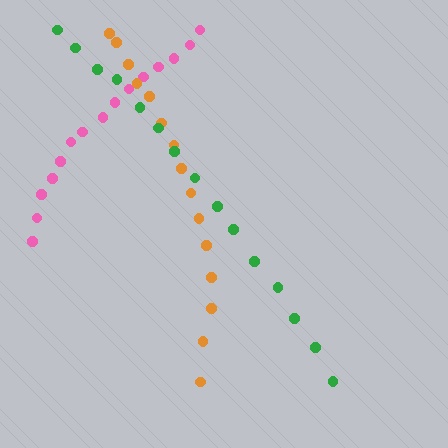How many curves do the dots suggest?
There are 3 distinct paths.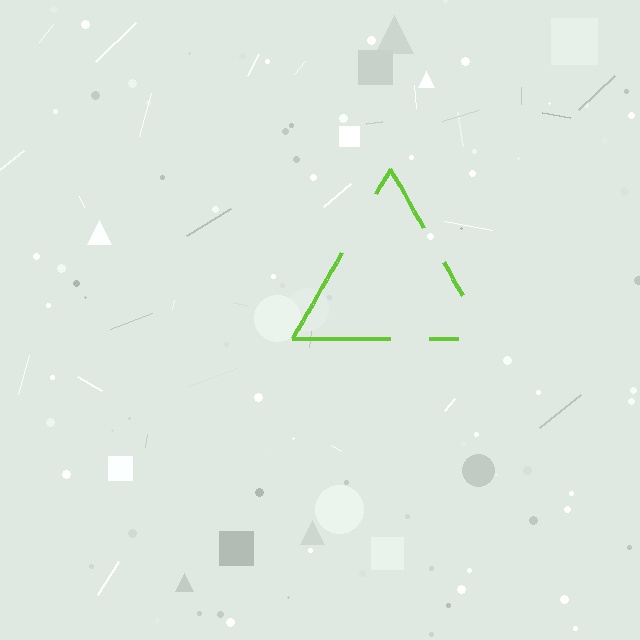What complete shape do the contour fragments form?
The contour fragments form a triangle.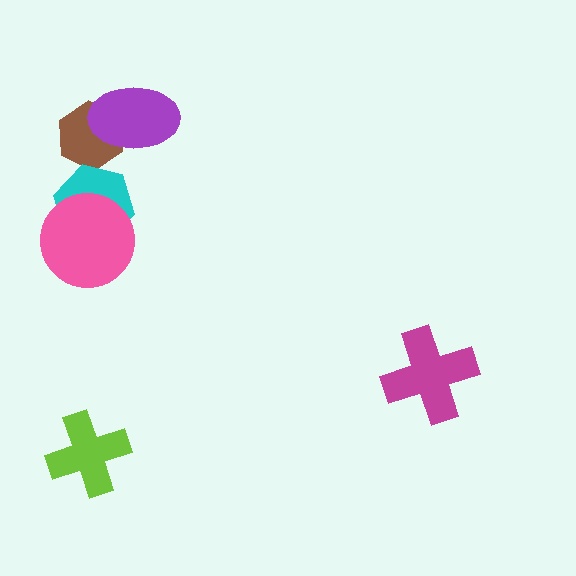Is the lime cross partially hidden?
No, no other shape covers it.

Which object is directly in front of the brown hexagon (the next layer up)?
The cyan hexagon is directly in front of the brown hexagon.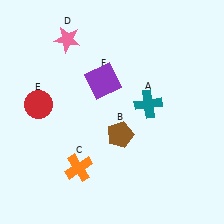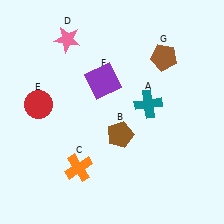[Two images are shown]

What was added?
A brown pentagon (G) was added in Image 2.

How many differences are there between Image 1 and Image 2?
There is 1 difference between the two images.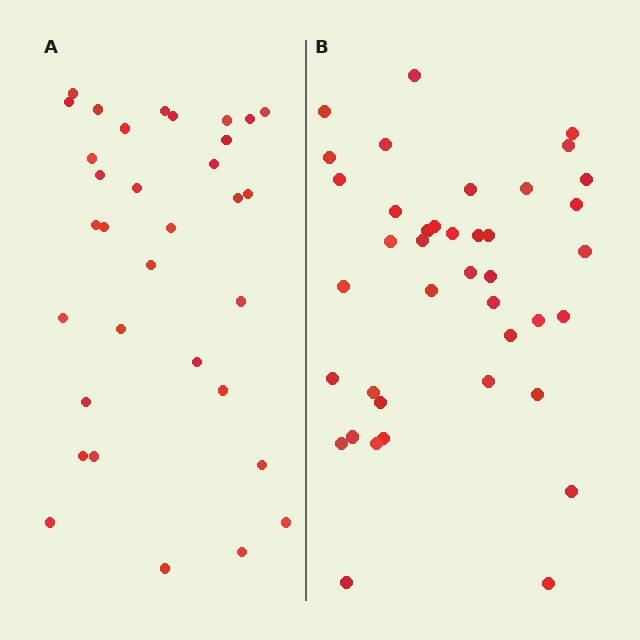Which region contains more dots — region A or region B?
Region B (the right region) has more dots.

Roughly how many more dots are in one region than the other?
Region B has roughly 8 or so more dots than region A.